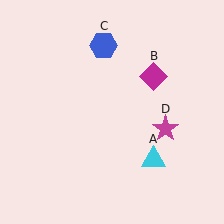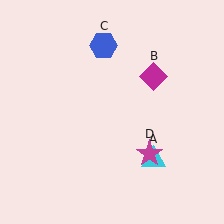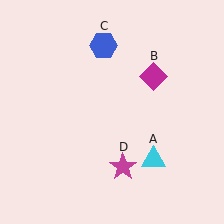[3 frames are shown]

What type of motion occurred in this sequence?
The magenta star (object D) rotated clockwise around the center of the scene.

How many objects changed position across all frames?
1 object changed position: magenta star (object D).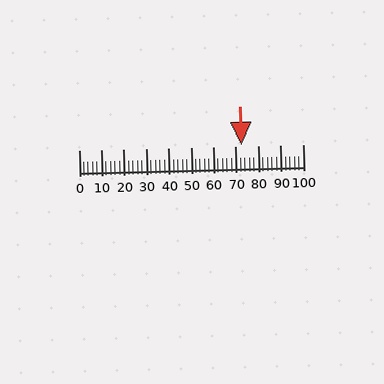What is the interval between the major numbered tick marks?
The major tick marks are spaced 10 units apart.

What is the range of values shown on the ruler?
The ruler shows values from 0 to 100.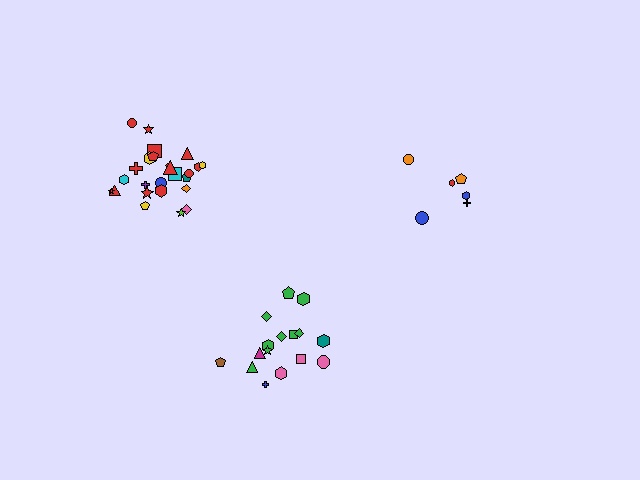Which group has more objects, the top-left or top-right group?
The top-left group.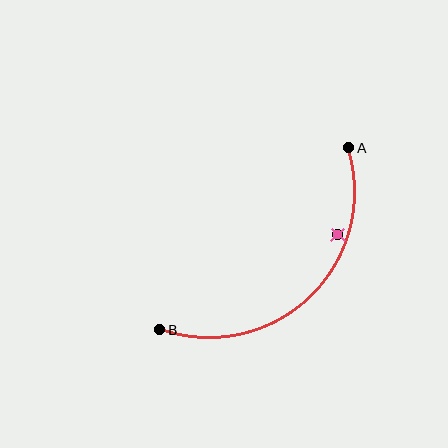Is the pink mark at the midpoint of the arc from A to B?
No — the pink mark does not lie on the arc at all. It sits slightly inside the curve.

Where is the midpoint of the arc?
The arc midpoint is the point on the curve farthest from the straight line joining A and B. It sits below and to the right of that line.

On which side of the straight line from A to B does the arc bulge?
The arc bulges below and to the right of the straight line connecting A and B.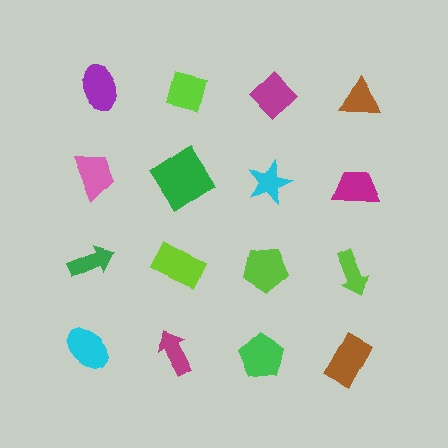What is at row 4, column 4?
A brown rectangle.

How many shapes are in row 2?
4 shapes.